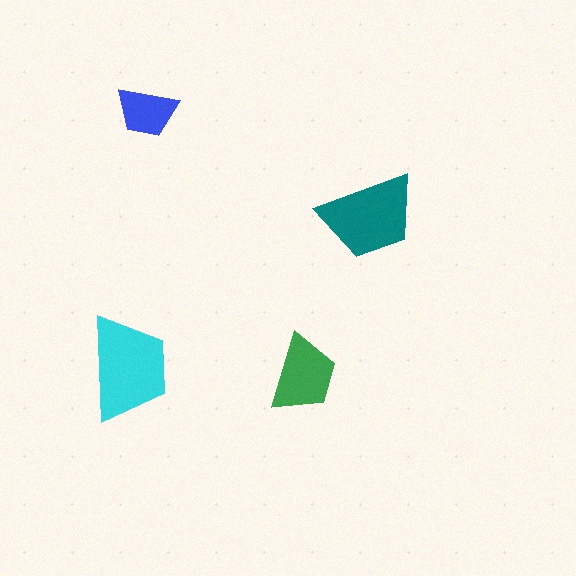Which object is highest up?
The blue trapezoid is topmost.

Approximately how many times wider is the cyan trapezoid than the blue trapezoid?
About 1.5 times wider.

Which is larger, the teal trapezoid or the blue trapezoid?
The teal one.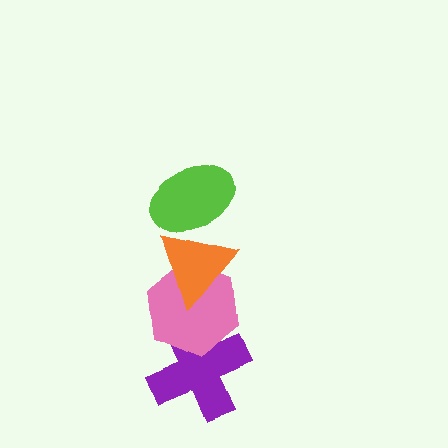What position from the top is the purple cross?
The purple cross is 4th from the top.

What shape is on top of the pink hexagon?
The orange triangle is on top of the pink hexagon.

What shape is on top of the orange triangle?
The lime ellipse is on top of the orange triangle.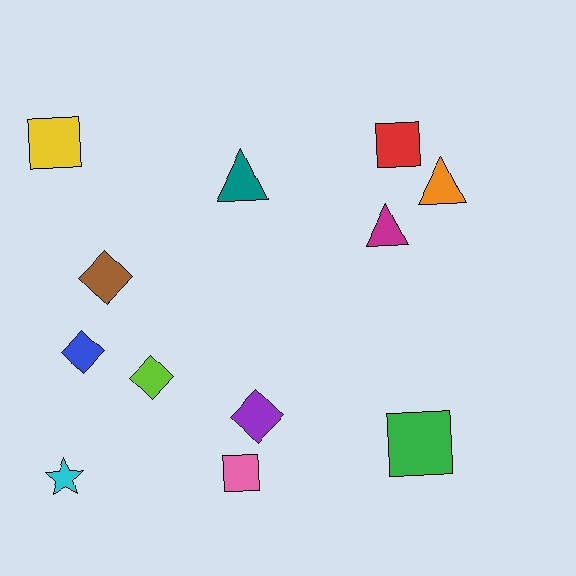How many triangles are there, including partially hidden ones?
There are 3 triangles.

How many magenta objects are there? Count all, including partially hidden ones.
There is 1 magenta object.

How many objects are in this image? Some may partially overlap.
There are 12 objects.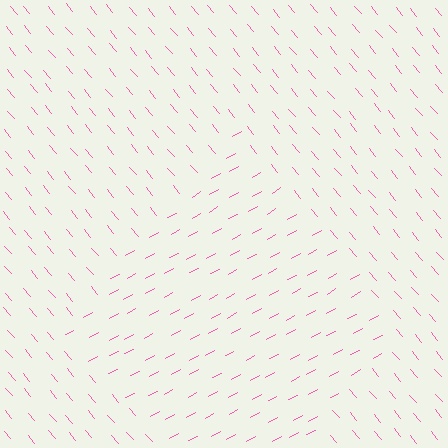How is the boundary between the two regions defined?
The boundary is defined purely by a change in line orientation (approximately 79 degrees difference). All lines are the same color and thickness.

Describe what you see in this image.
The image is filled with small pink line segments. A diamond region in the image has lines oriented differently from the surrounding lines, creating a visible texture boundary.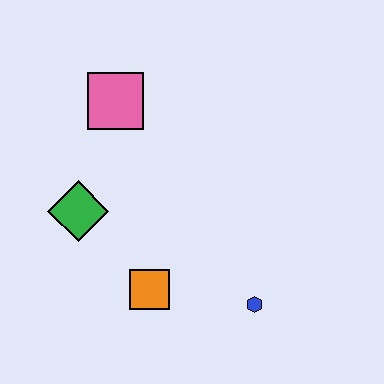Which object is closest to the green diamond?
The orange square is closest to the green diamond.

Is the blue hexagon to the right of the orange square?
Yes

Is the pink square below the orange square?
No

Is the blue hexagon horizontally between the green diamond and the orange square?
No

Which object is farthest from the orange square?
The pink square is farthest from the orange square.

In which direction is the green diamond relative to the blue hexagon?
The green diamond is to the left of the blue hexagon.